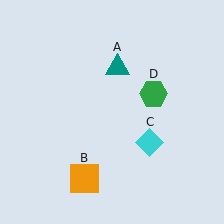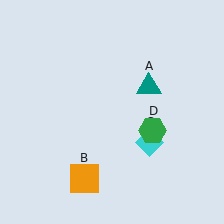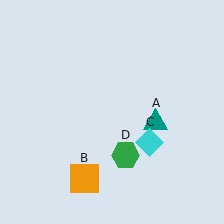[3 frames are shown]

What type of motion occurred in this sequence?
The teal triangle (object A), green hexagon (object D) rotated clockwise around the center of the scene.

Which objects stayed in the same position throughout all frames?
Orange square (object B) and cyan diamond (object C) remained stationary.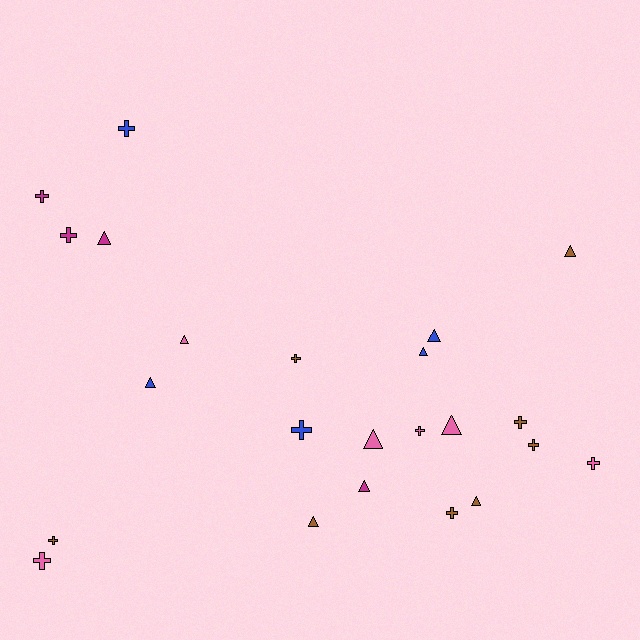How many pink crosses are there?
There are 3 pink crosses.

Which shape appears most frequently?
Cross, with 12 objects.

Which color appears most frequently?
Brown, with 8 objects.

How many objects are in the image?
There are 23 objects.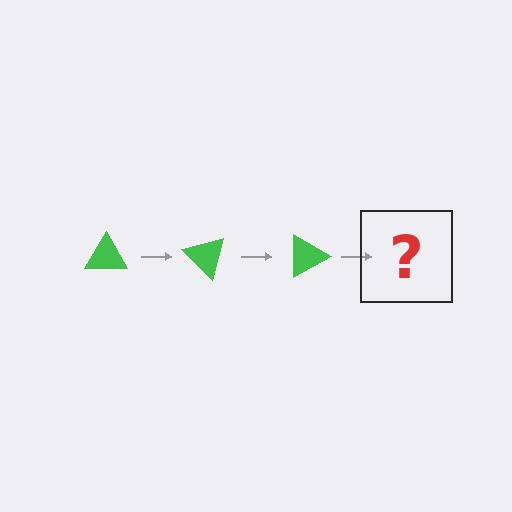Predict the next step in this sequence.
The next step is a green triangle rotated 135 degrees.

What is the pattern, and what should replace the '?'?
The pattern is that the triangle rotates 45 degrees each step. The '?' should be a green triangle rotated 135 degrees.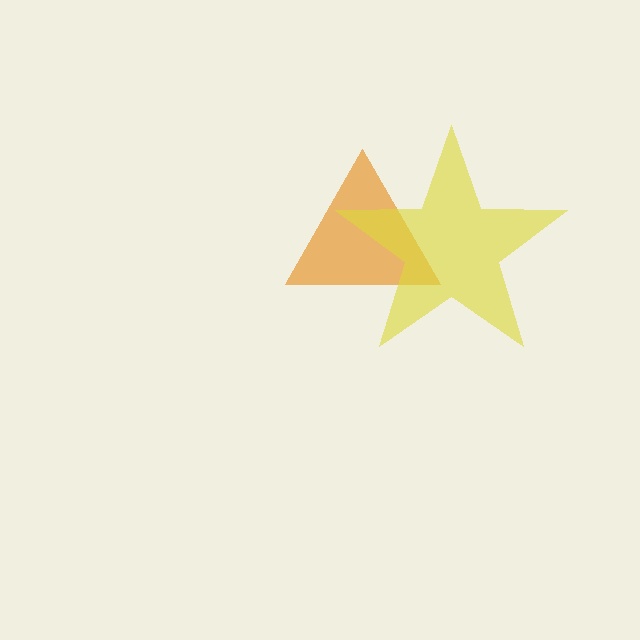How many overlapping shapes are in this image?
There are 2 overlapping shapes in the image.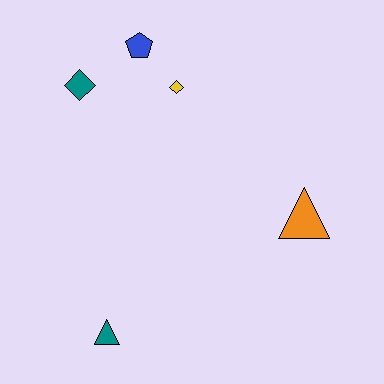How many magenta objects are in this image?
There are no magenta objects.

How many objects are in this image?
There are 5 objects.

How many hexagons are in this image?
There are no hexagons.